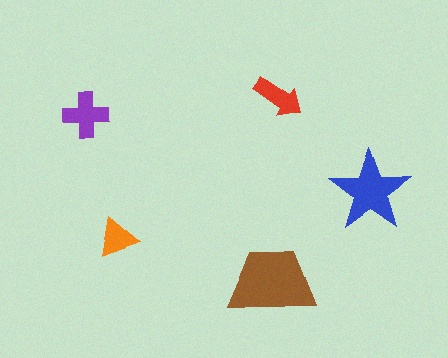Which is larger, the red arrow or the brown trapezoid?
The brown trapezoid.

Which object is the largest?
The brown trapezoid.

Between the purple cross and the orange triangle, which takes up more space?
The purple cross.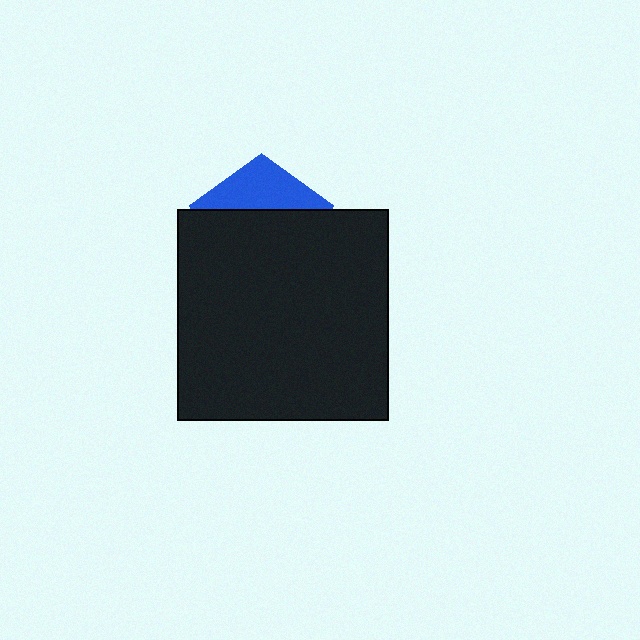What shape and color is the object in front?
The object in front is a black square.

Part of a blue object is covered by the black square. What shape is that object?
It is a pentagon.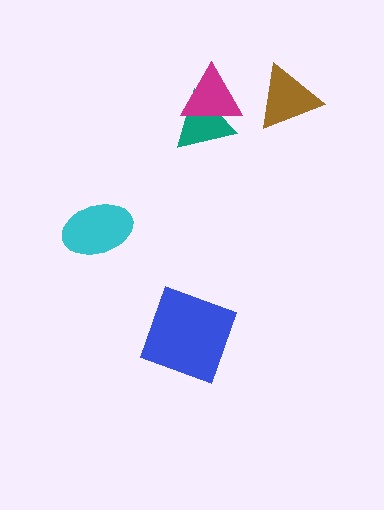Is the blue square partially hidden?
No, no other shape covers it.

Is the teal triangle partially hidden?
Yes, it is partially covered by another shape.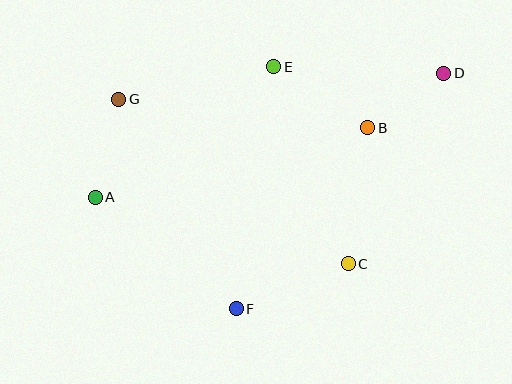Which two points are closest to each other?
Points B and D are closest to each other.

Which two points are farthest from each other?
Points A and D are farthest from each other.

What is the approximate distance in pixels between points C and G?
The distance between C and G is approximately 282 pixels.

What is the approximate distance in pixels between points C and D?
The distance between C and D is approximately 213 pixels.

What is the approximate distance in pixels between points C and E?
The distance between C and E is approximately 211 pixels.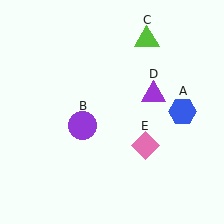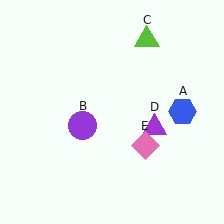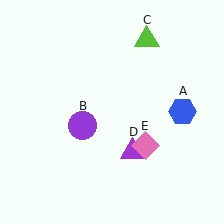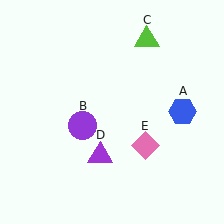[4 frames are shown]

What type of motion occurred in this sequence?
The purple triangle (object D) rotated clockwise around the center of the scene.